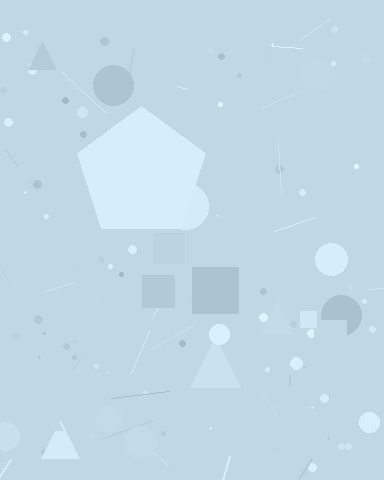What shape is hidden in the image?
A pentagon is hidden in the image.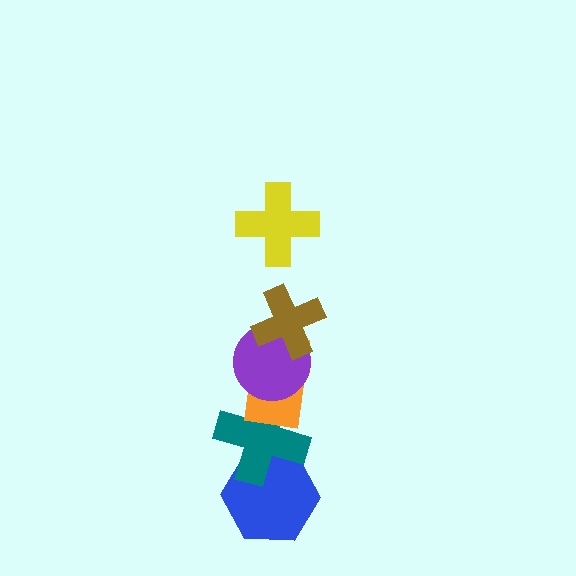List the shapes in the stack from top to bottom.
From top to bottom: the yellow cross, the brown cross, the purple circle, the orange rectangle, the teal cross, the blue hexagon.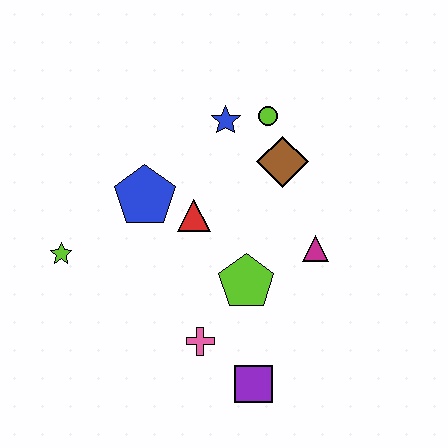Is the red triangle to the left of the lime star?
No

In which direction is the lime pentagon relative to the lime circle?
The lime pentagon is below the lime circle.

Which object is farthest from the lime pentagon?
The lime star is farthest from the lime pentagon.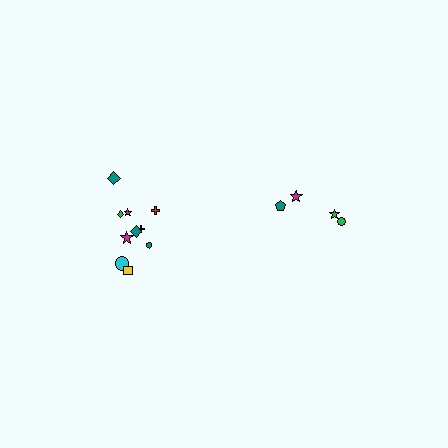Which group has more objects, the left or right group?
The left group.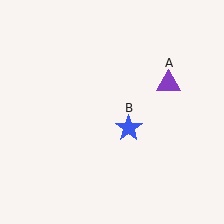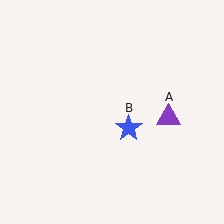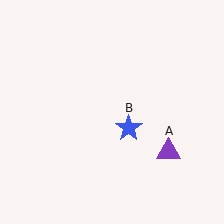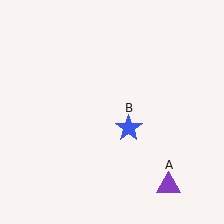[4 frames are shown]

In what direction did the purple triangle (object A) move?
The purple triangle (object A) moved down.